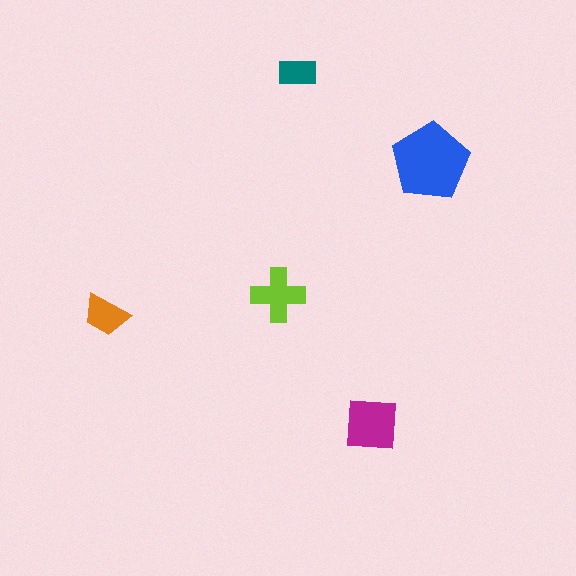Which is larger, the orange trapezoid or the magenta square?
The magenta square.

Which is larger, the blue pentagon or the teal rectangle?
The blue pentagon.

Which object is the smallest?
The teal rectangle.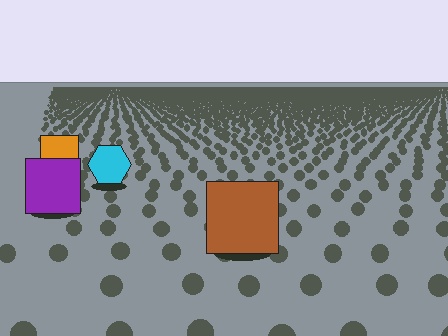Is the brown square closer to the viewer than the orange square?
Yes. The brown square is closer — you can tell from the texture gradient: the ground texture is coarser near it.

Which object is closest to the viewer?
The brown square is closest. The texture marks near it are larger and more spread out.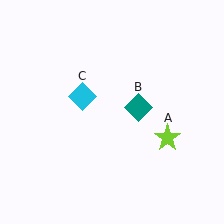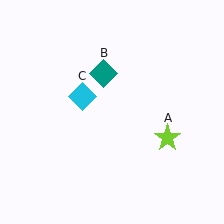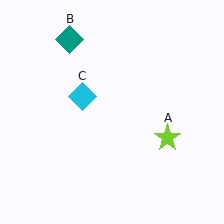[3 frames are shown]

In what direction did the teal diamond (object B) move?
The teal diamond (object B) moved up and to the left.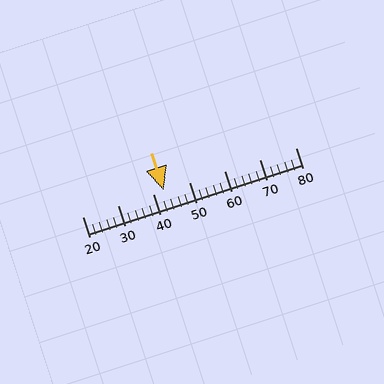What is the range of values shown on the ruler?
The ruler shows values from 20 to 80.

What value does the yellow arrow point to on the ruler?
The yellow arrow points to approximately 43.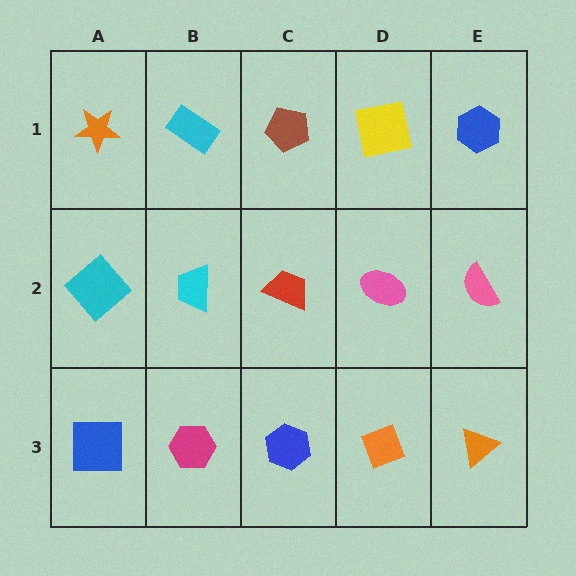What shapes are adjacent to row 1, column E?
A pink semicircle (row 2, column E), a yellow square (row 1, column D).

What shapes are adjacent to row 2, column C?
A brown pentagon (row 1, column C), a blue hexagon (row 3, column C), a cyan trapezoid (row 2, column B), a pink ellipse (row 2, column D).